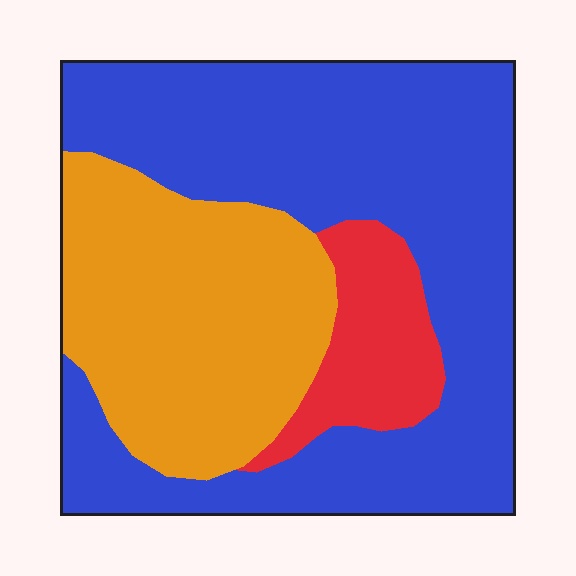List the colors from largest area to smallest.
From largest to smallest: blue, orange, red.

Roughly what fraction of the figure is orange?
Orange covers around 30% of the figure.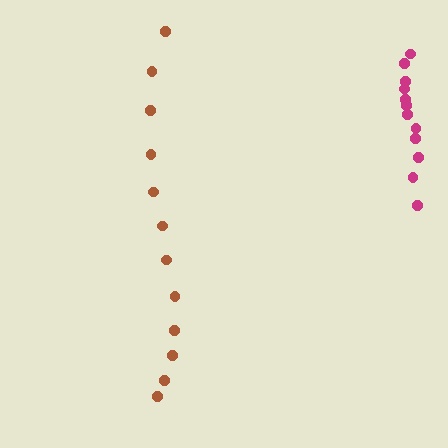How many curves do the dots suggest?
There are 2 distinct paths.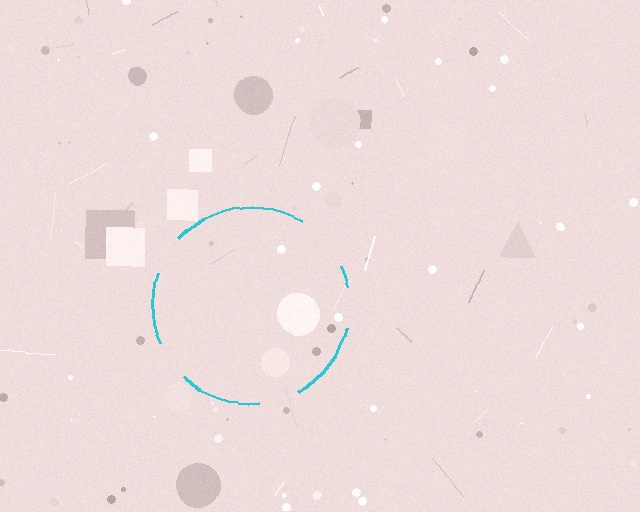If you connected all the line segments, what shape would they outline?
They would outline a circle.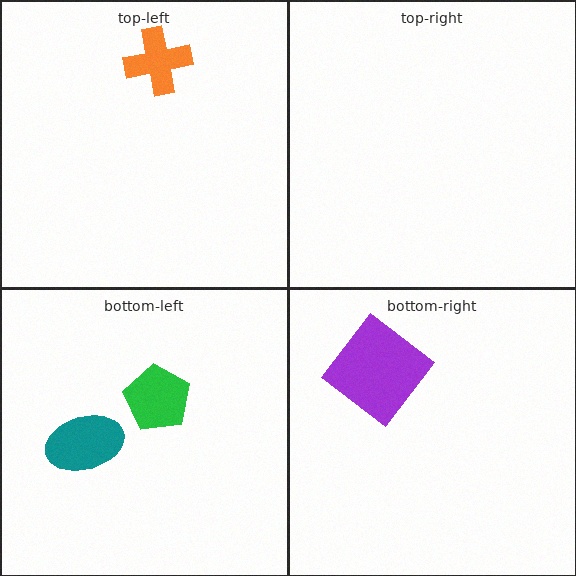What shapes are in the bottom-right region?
The purple diamond.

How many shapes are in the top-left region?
1.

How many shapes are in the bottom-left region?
2.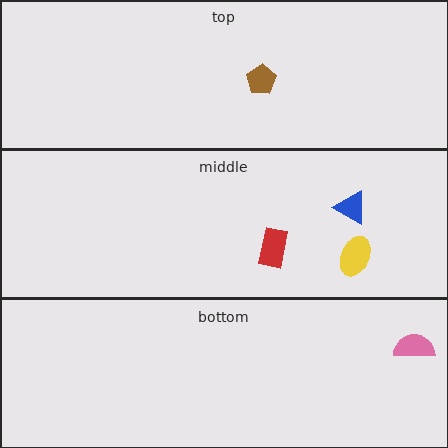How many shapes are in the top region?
1.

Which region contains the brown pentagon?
The top region.